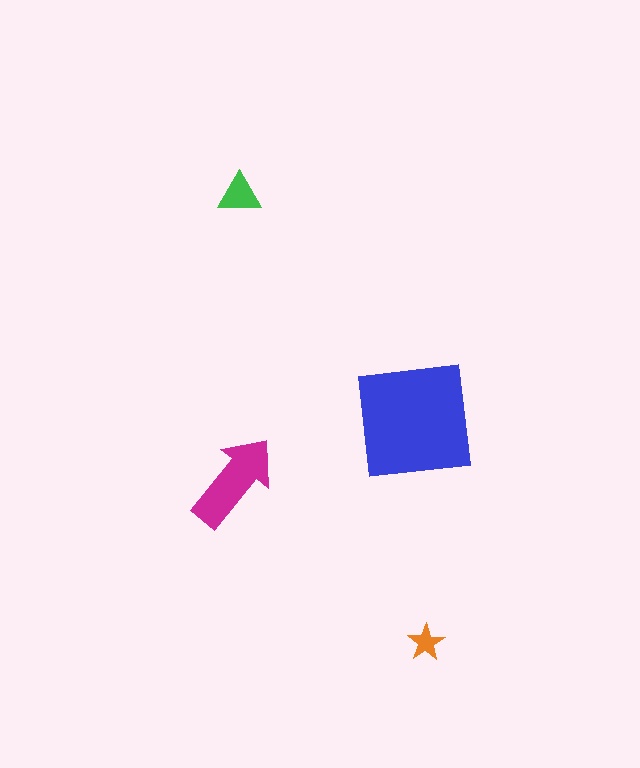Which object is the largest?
The blue square.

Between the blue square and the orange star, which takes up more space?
The blue square.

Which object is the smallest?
The orange star.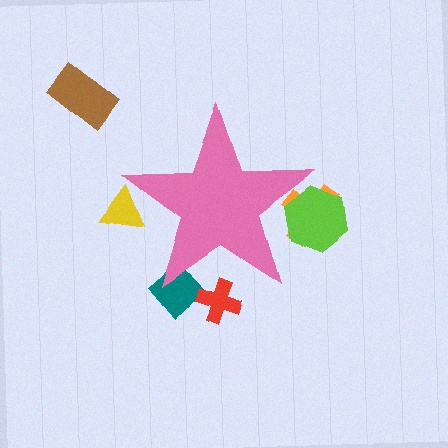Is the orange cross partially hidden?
Yes, the orange cross is partially hidden behind the pink star.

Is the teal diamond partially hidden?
Yes, the teal diamond is partially hidden behind the pink star.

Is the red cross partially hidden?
Yes, the red cross is partially hidden behind the pink star.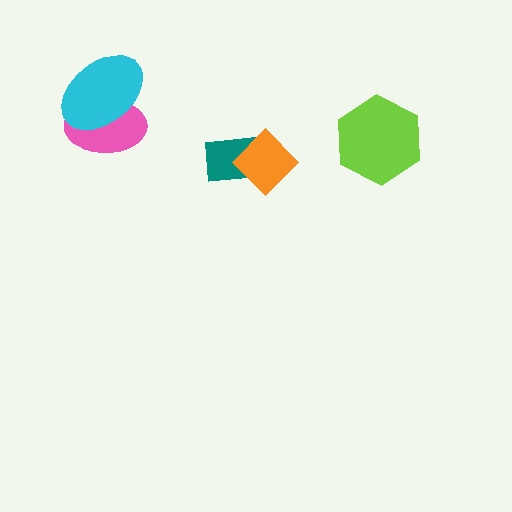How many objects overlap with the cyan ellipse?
1 object overlaps with the cyan ellipse.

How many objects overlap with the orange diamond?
1 object overlaps with the orange diamond.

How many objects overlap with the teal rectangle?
1 object overlaps with the teal rectangle.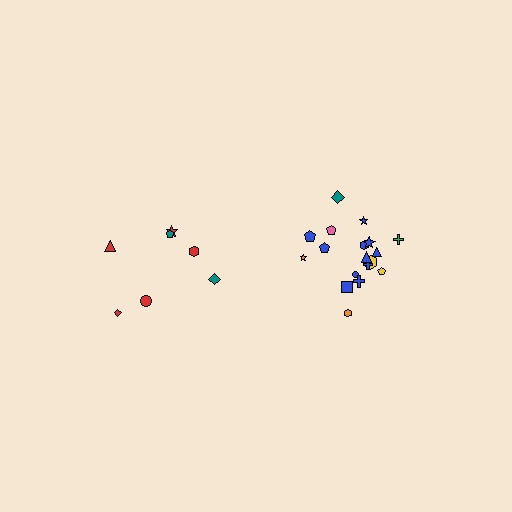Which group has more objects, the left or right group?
The right group.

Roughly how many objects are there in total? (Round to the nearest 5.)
Roughly 25 objects in total.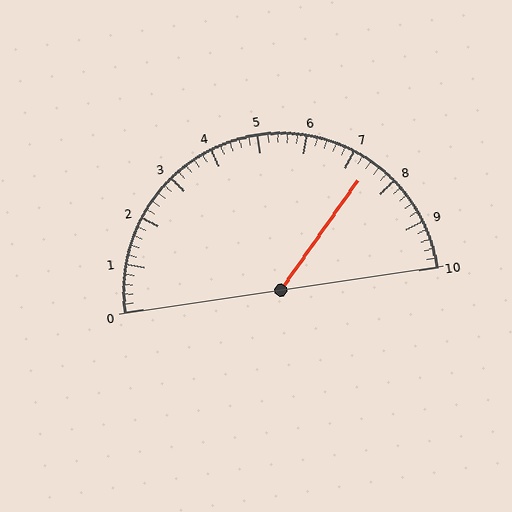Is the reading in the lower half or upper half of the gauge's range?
The reading is in the upper half of the range (0 to 10).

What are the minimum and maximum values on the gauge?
The gauge ranges from 0 to 10.